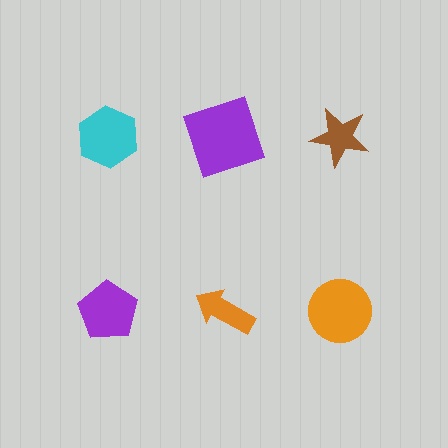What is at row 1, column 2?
A purple square.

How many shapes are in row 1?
3 shapes.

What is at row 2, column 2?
An orange arrow.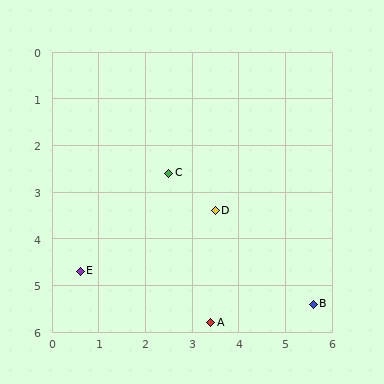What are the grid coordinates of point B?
Point B is at approximately (5.6, 5.4).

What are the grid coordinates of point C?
Point C is at approximately (2.5, 2.6).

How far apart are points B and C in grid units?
Points B and C are about 4.2 grid units apart.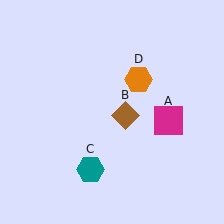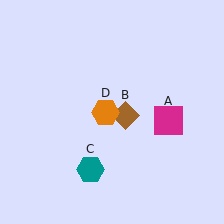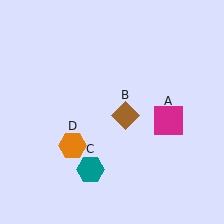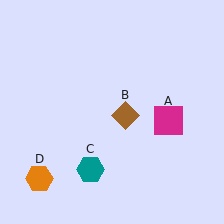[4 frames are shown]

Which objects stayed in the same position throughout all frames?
Magenta square (object A) and brown diamond (object B) and teal hexagon (object C) remained stationary.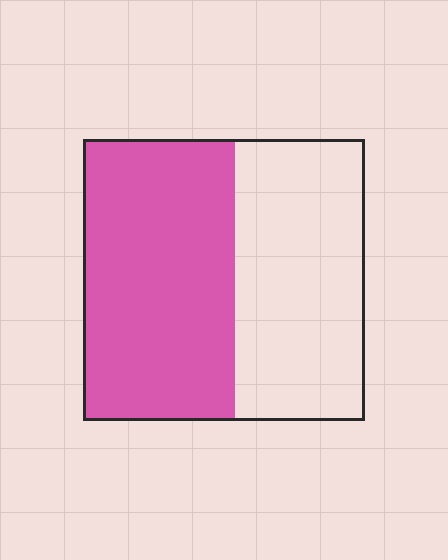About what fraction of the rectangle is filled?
About one half (1/2).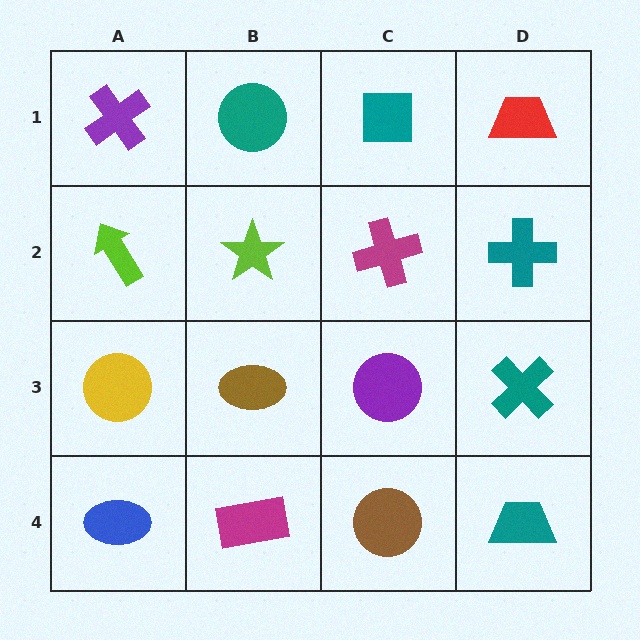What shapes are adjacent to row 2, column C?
A teal square (row 1, column C), a purple circle (row 3, column C), a lime star (row 2, column B), a teal cross (row 2, column D).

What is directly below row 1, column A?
A lime arrow.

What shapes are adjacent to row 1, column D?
A teal cross (row 2, column D), a teal square (row 1, column C).